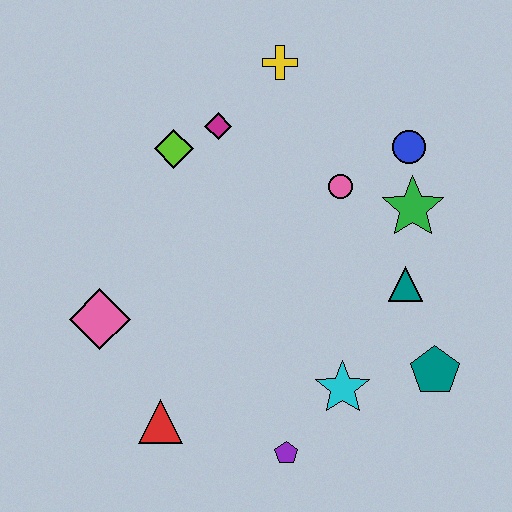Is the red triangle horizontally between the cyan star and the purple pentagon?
No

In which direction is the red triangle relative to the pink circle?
The red triangle is below the pink circle.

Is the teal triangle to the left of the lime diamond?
No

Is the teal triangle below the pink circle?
Yes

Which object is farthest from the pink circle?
The red triangle is farthest from the pink circle.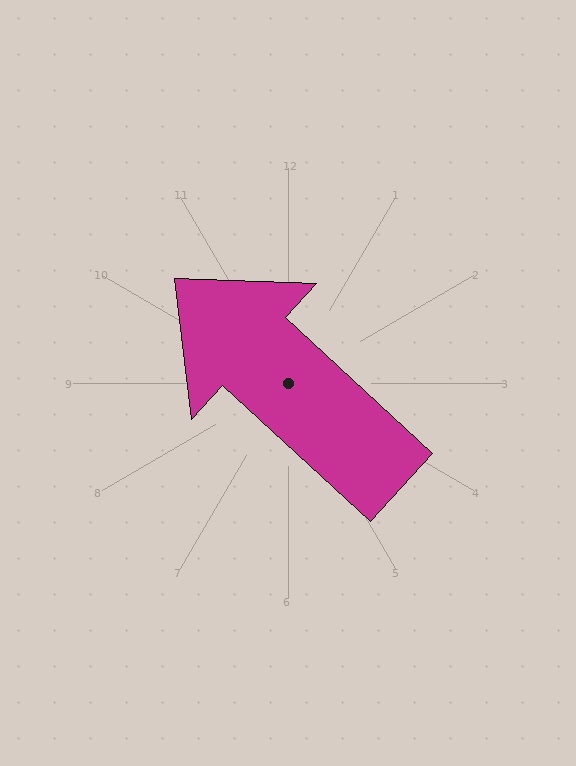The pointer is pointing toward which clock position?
Roughly 10 o'clock.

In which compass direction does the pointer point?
Northwest.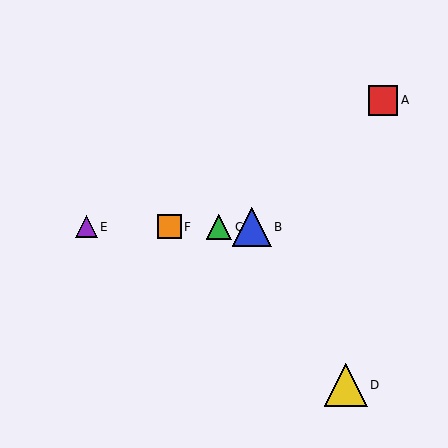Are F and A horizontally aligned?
No, F is at y≈227 and A is at y≈100.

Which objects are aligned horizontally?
Objects B, C, E, F are aligned horizontally.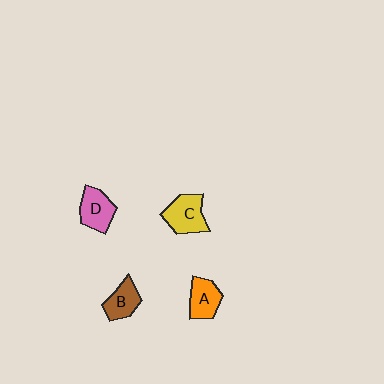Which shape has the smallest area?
Shape B (brown).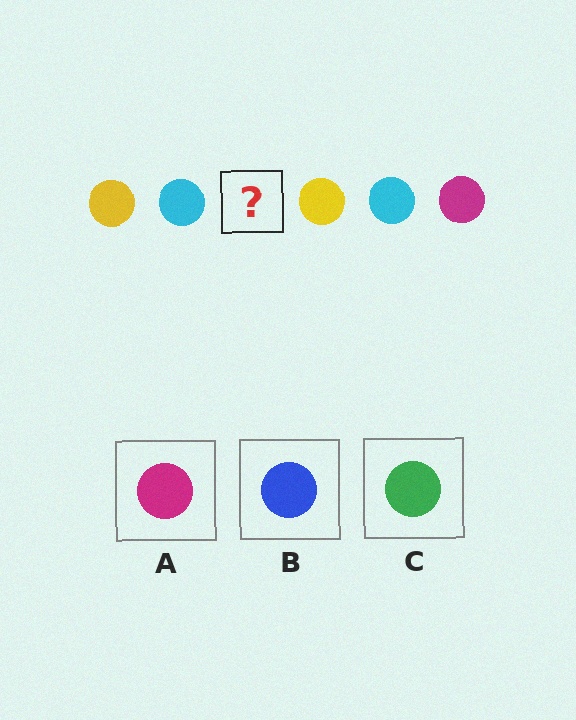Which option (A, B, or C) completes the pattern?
A.